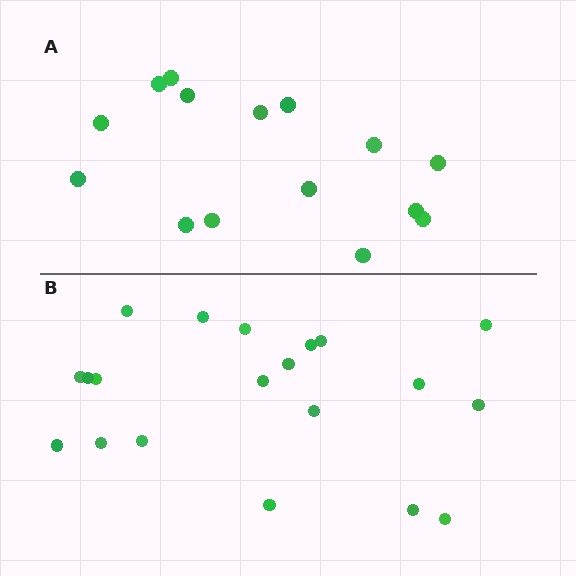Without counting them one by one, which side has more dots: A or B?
Region B (the bottom region) has more dots.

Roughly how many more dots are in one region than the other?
Region B has about 5 more dots than region A.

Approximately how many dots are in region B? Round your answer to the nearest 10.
About 20 dots.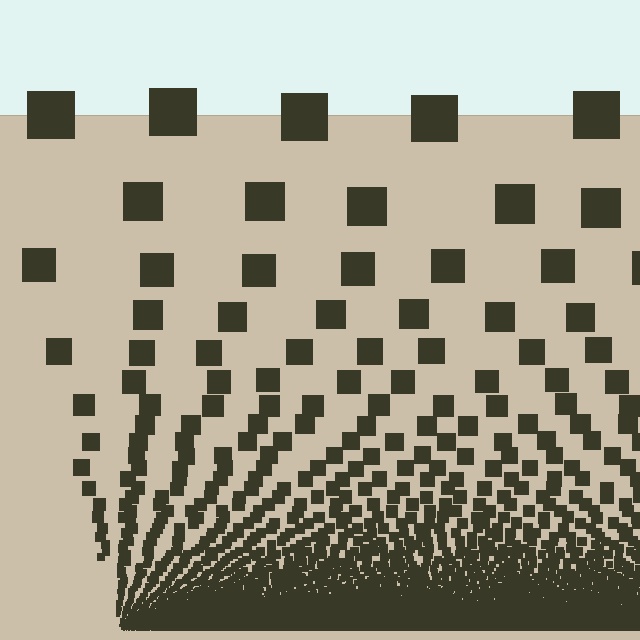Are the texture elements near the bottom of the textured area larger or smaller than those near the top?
Smaller. The gradient is inverted — elements near the bottom are smaller and denser.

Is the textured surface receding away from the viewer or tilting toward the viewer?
The surface appears to tilt toward the viewer. Texture elements get larger and sparser toward the top.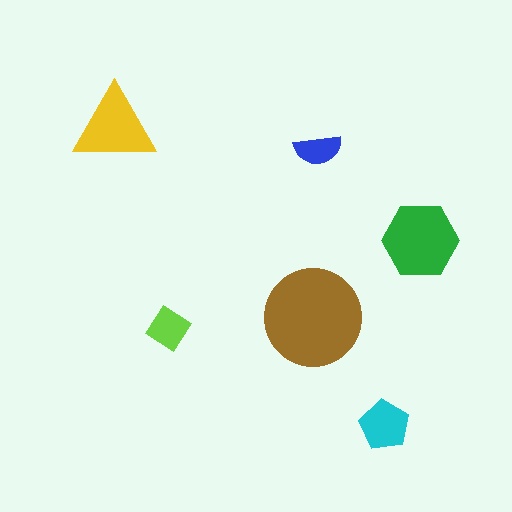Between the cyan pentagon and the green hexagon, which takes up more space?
The green hexagon.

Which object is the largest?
The brown circle.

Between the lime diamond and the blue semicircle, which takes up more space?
The lime diamond.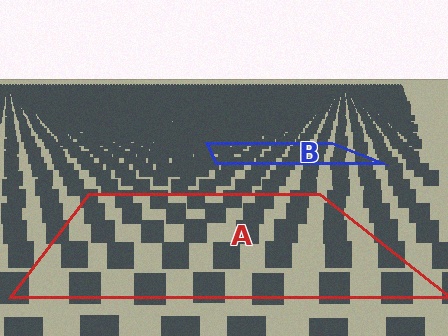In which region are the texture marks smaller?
The texture marks are smaller in region B, because it is farther away.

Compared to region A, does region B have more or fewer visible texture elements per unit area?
Region B has more texture elements per unit area — they are packed more densely because it is farther away.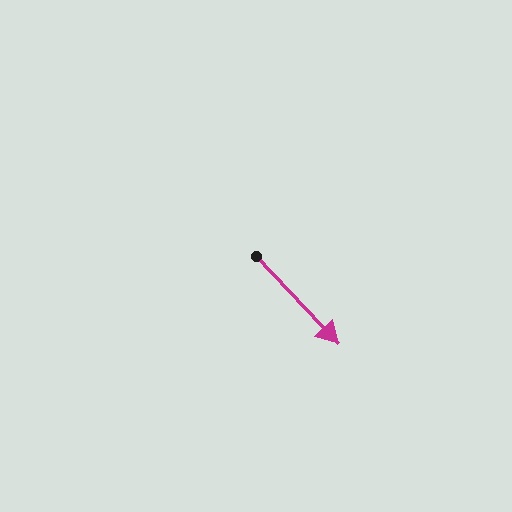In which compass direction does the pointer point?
Southeast.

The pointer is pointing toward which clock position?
Roughly 5 o'clock.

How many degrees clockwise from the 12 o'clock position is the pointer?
Approximately 137 degrees.